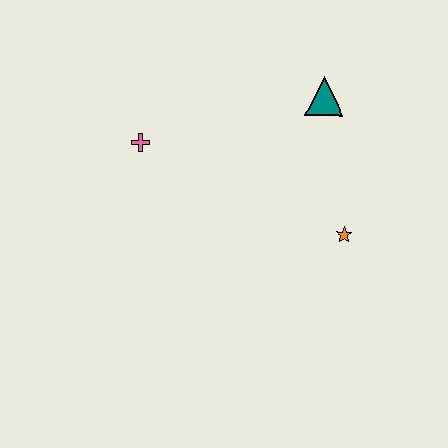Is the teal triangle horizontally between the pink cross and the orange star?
Yes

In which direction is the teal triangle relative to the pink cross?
The teal triangle is to the right of the pink cross.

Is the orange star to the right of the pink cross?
Yes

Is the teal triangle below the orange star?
No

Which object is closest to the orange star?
The teal triangle is closest to the orange star.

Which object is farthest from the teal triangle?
The pink cross is farthest from the teal triangle.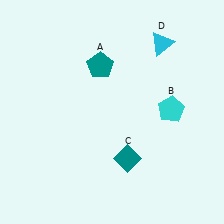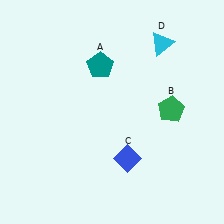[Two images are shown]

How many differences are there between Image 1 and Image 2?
There are 2 differences between the two images.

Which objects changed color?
B changed from cyan to green. C changed from teal to blue.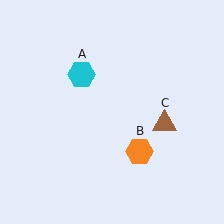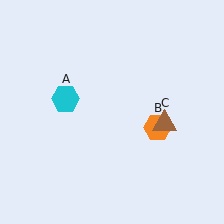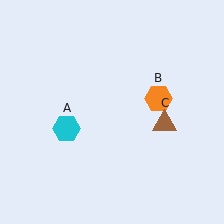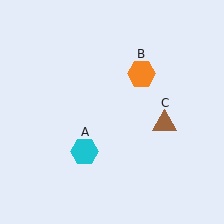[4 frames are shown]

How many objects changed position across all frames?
2 objects changed position: cyan hexagon (object A), orange hexagon (object B).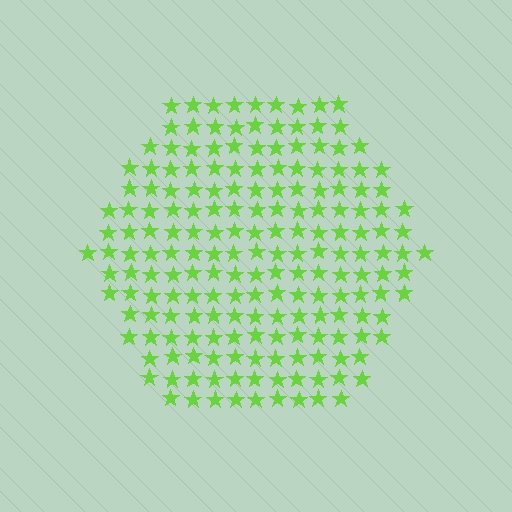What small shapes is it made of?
It is made of small stars.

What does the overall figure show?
The overall figure shows a hexagon.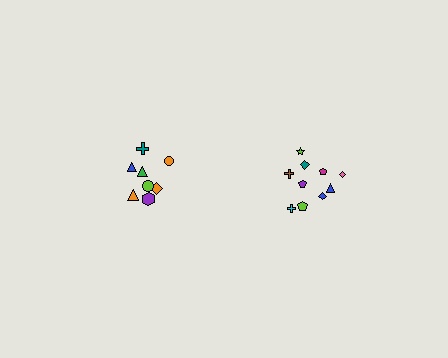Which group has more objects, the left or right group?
The right group.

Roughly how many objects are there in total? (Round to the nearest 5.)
Roughly 20 objects in total.